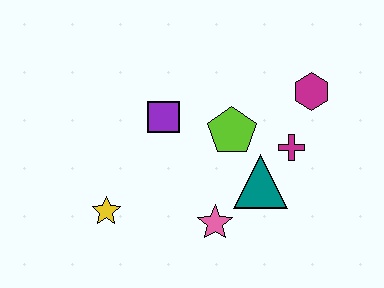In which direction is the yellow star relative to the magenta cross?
The yellow star is to the left of the magenta cross.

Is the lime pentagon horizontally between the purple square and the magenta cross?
Yes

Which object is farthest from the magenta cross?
The yellow star is farthest from the magenta cross.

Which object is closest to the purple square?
The lime pentagon is closest to the purple square.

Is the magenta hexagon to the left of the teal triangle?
No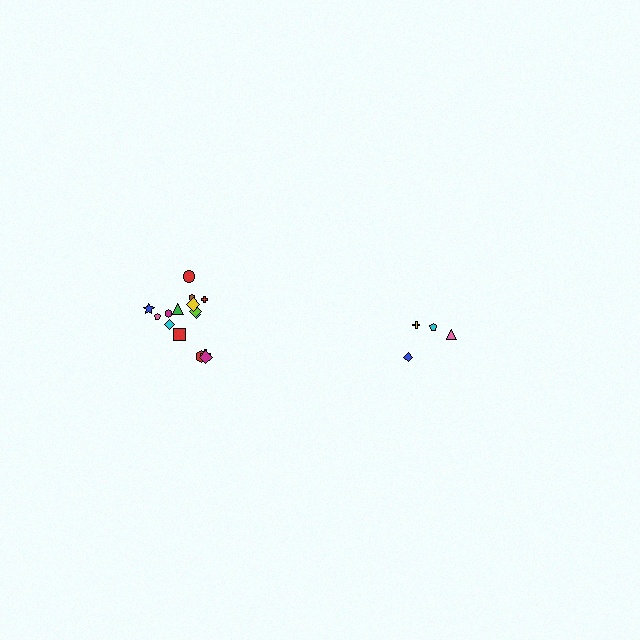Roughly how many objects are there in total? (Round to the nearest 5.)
Roughly 20 objects in total.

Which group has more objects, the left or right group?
The left group.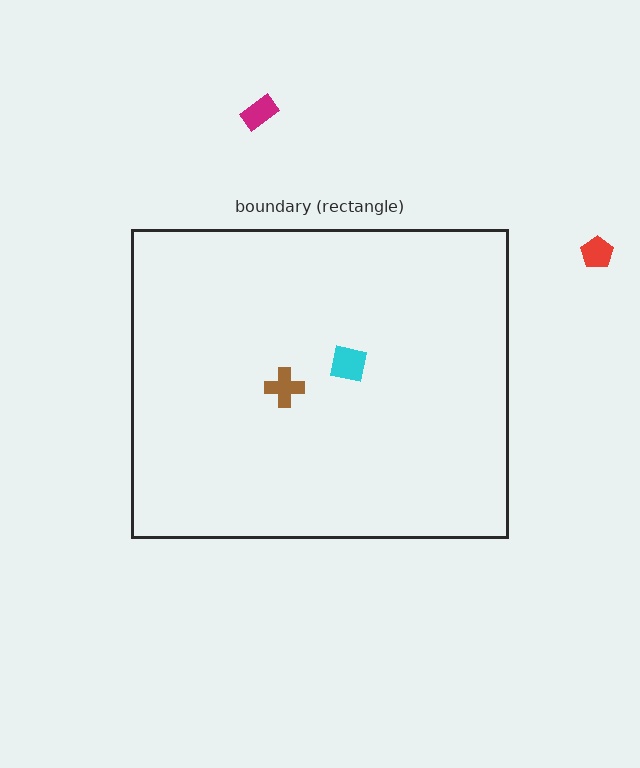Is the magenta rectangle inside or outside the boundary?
Outside.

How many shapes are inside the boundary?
2 inside, 2 outside.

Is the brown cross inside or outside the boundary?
Inside.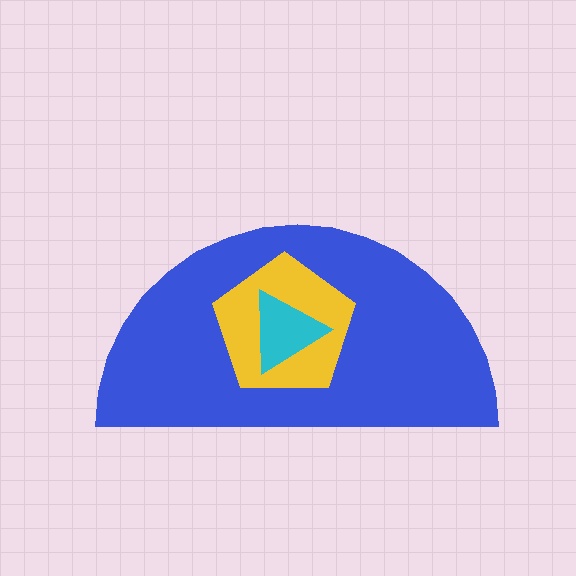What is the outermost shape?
The blue semicircle.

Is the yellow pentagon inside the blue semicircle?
Yes.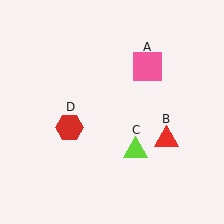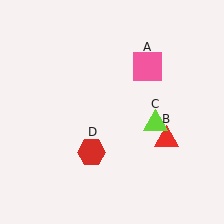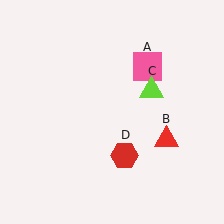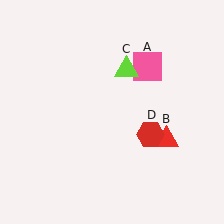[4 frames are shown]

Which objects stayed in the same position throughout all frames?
Pink square (object A) and red triangle (object B) remained stationary.